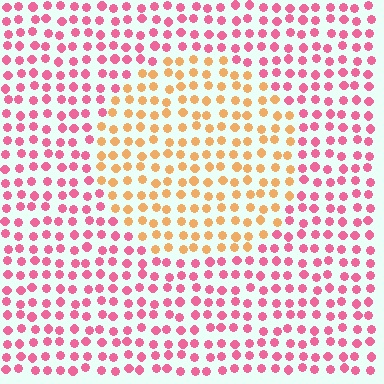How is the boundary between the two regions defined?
The boundary is defined purely by a slight shift in hue (about 54 degrees). Spacing, size, and orientation are identical on both sides.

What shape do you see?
I see a circle.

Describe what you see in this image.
The image is filled with small pink elements in a uniform arrangement. A circle-shaped region is visible where the elements are tinted to a slightly different hue, forming a subtle color boundary.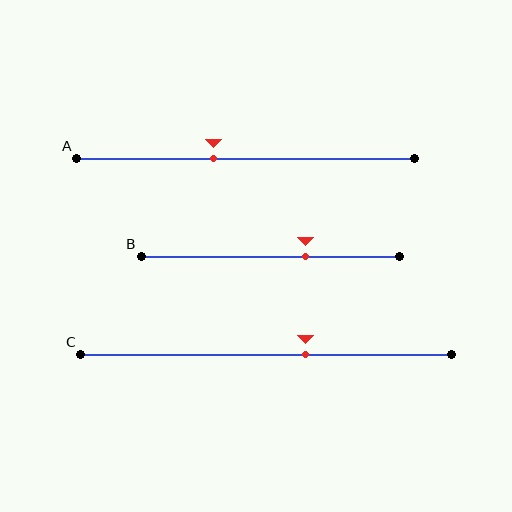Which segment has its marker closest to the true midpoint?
Segment A has its marker closest to the true midpoint.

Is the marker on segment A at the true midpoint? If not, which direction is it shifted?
No, the marker on segment A is shifted to the left by about 9% of the segment length.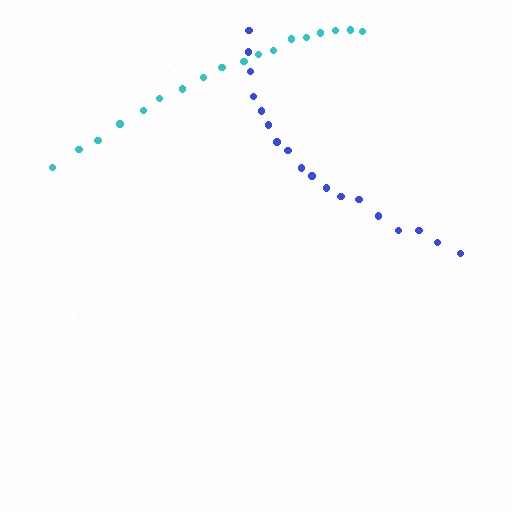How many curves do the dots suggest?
There are 2 distinct paths.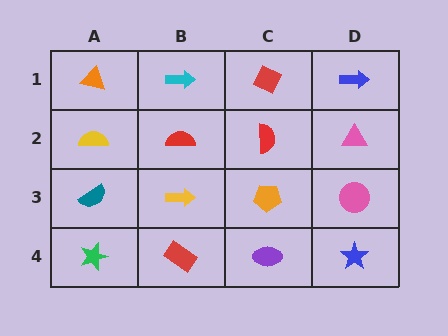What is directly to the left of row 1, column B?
An orange triangle.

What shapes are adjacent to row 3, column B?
A red semicircle (row 2, column B), a red rectangle (row 4, column B), a teal semicircle (row 3, column A), an orange pentagon (row 3, column C).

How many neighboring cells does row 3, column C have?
4.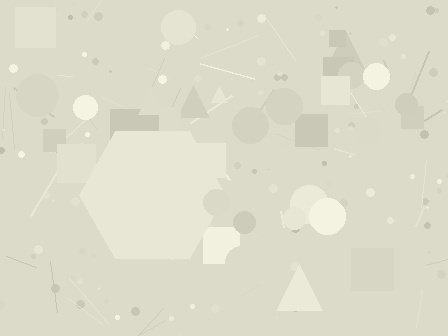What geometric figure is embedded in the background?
A hexagon is embedded in the background.